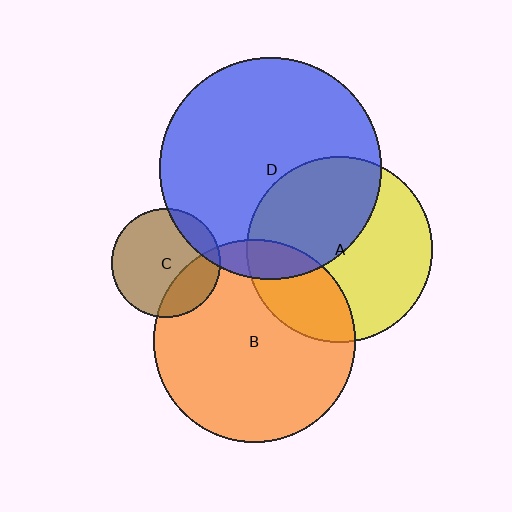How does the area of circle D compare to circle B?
Approximately 1.2 times.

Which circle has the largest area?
Circle D (blue).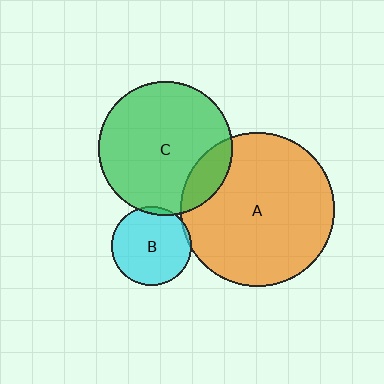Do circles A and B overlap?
Yes.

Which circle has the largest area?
Circle A (orange).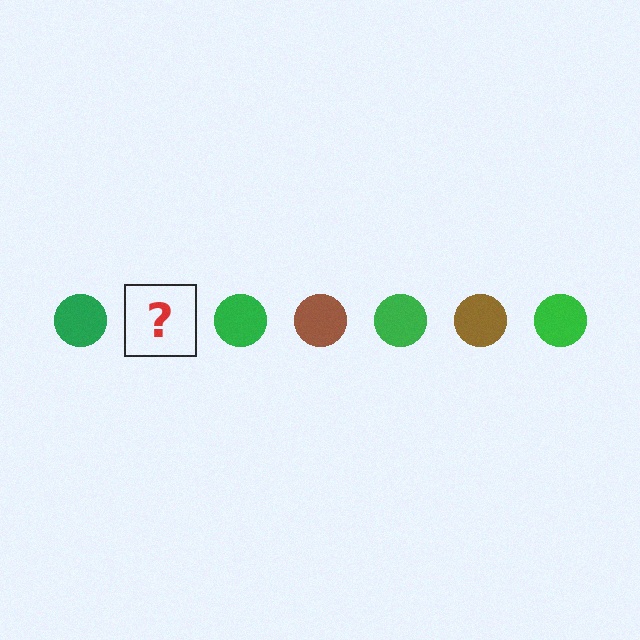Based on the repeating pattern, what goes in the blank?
The blank should be a brown circle.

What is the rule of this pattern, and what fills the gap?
The rule is that the pattern cycles through green, brown circles. The gap should be filled with a brown circle.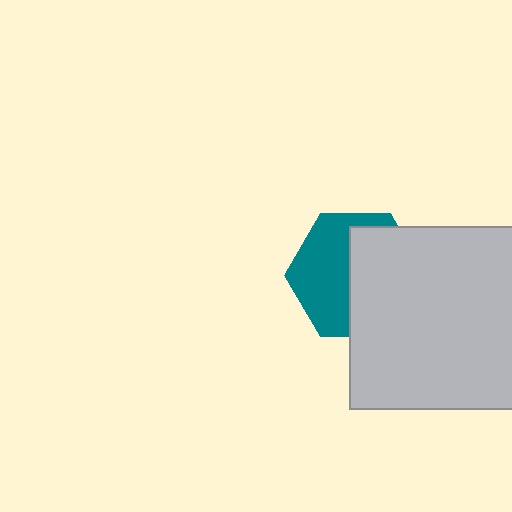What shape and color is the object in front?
The object in front is a light gray square.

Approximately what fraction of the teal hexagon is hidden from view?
Roughly 52% of the teal hexagon is hidden behind the light gray square.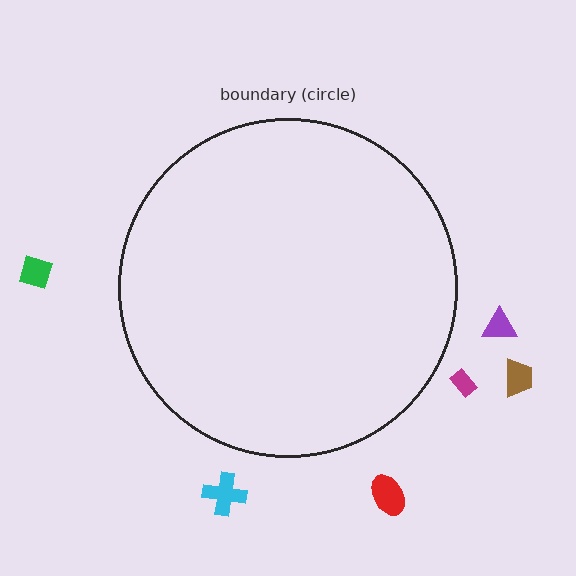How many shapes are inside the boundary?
0 inside, 6 outside.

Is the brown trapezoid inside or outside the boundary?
Outside.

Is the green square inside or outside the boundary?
Outside.